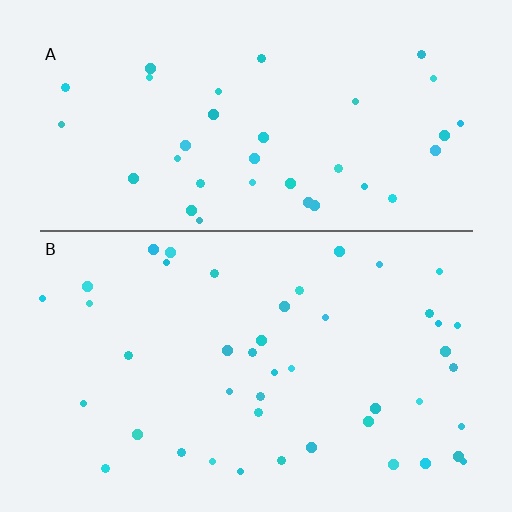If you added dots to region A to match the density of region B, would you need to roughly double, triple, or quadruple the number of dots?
Approximately double.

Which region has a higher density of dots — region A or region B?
B (the bottom).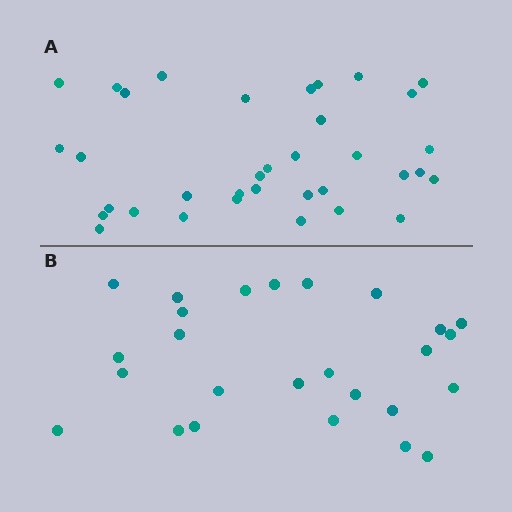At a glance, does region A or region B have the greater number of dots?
Region A (the top region) has more dots.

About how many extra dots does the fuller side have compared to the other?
Region A has roughly 8 or so more dots than region B.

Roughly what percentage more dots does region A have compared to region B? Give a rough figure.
About 35% more.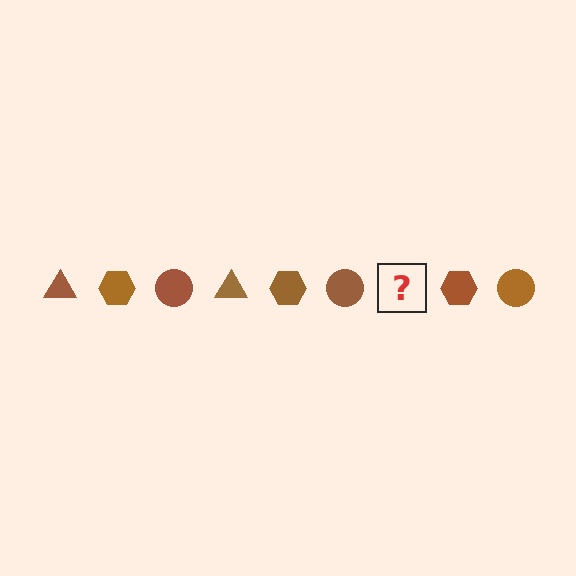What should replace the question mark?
The question mark should be replaced with a brown triangle.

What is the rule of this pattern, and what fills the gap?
The rule is that the pattern cycles through triangle, hexagon, circle shapes in brown. The gap should be filled with a brown triangle.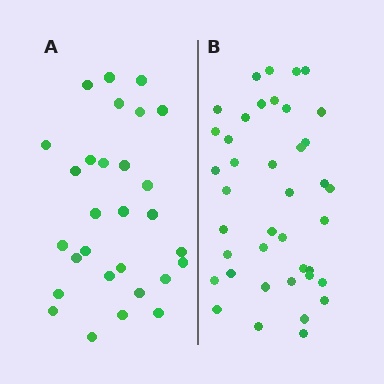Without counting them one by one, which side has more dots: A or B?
Region B (the right region) has more dots.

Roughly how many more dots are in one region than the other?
Region B has roughly 12 or so more dots than region A.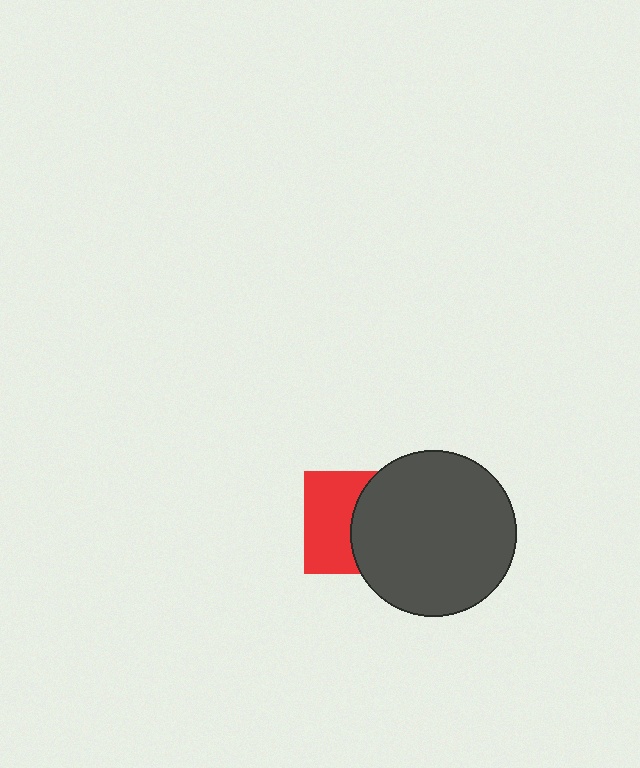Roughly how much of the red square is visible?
About half of it is visible (roughly 51%).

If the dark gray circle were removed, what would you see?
You would see the complete red square.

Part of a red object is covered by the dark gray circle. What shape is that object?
It is a square.